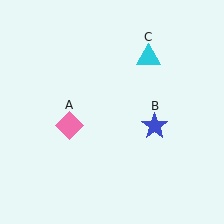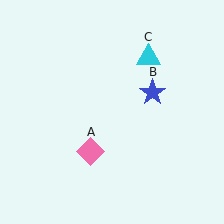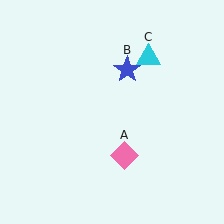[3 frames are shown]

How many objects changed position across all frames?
2 objects changed position: pink diamond (object A), blue star (object B).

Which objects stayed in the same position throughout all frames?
Cyan triangle (object C) remained stationary.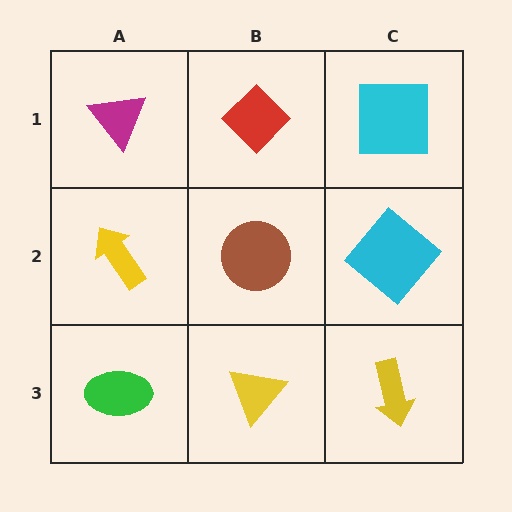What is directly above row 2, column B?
A red diamond.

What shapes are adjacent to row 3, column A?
A yellow arrow (row 2, column A), a yellow triangle (row 3, column B).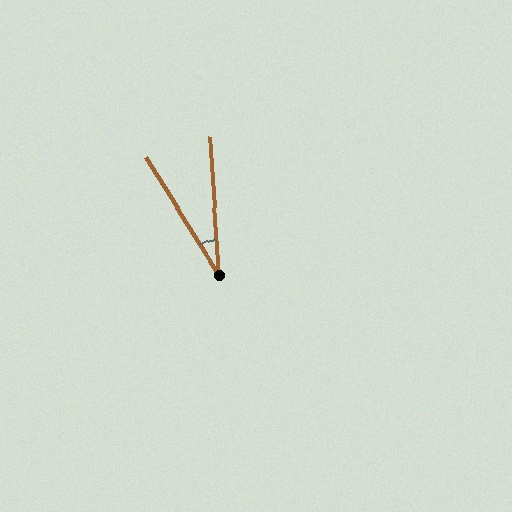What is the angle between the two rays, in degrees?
Approximately 28 degrees.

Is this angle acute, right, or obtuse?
It is acute.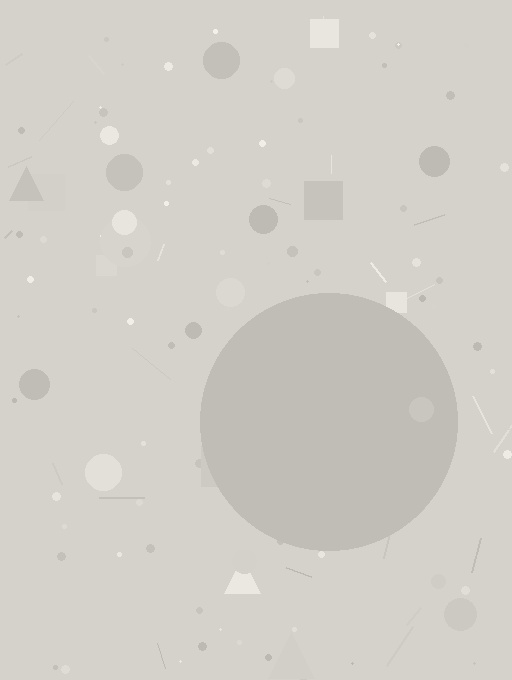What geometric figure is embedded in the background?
A circle is embedded in the background.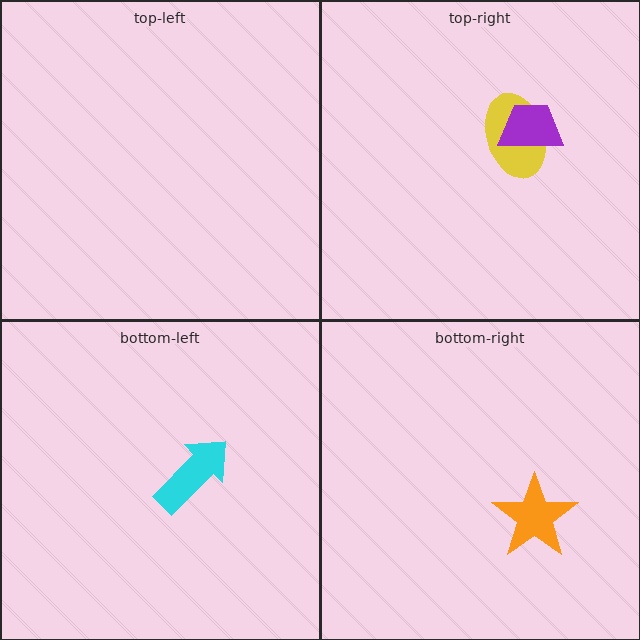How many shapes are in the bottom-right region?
1.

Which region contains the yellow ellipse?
The top-right region.